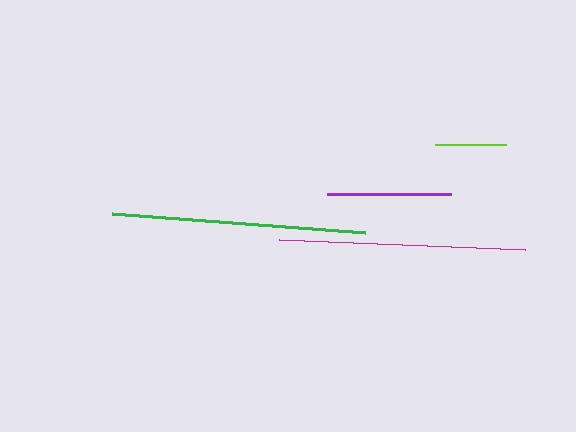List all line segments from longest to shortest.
From longest to shortest: green, magenta, purple, lime.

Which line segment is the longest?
The green line is the longest at approximately 254 pixels.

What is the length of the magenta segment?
The magenta segment is approximately 246 pixels long.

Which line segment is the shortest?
The lime line is the shortest at approximately 71 pixels.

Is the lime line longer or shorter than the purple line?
The purple line is longer than the lime line.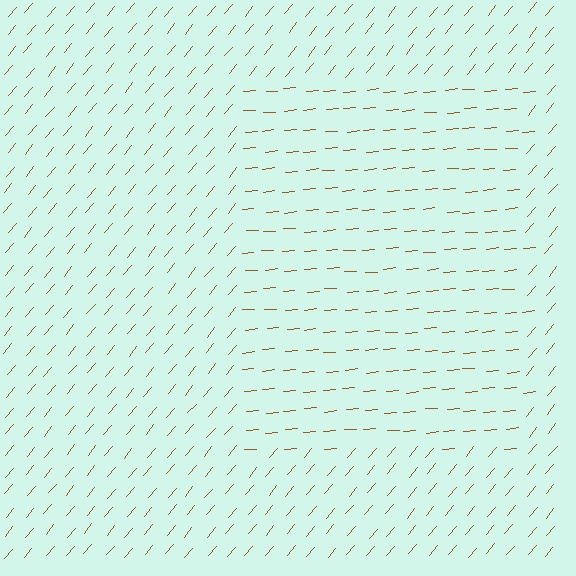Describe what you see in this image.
The image is filled with small brown line segments. A rectangle region in the image has lines oriented differently from the surrounding lines, creating a visible texture boundary.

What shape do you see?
I see a rectangle.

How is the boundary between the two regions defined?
The boundary is defined purely by a change in line orientation (approximately 45 degrees difference). All lines are the same color and thickness.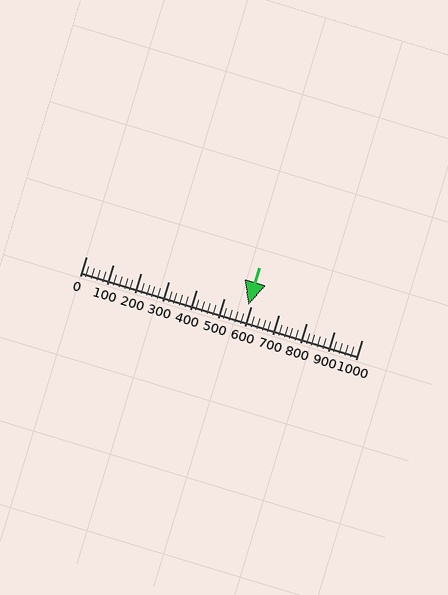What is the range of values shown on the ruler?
The ruler shows values from 0 to 1000.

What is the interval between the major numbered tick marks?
The major tick marks are spaced 100 units apart.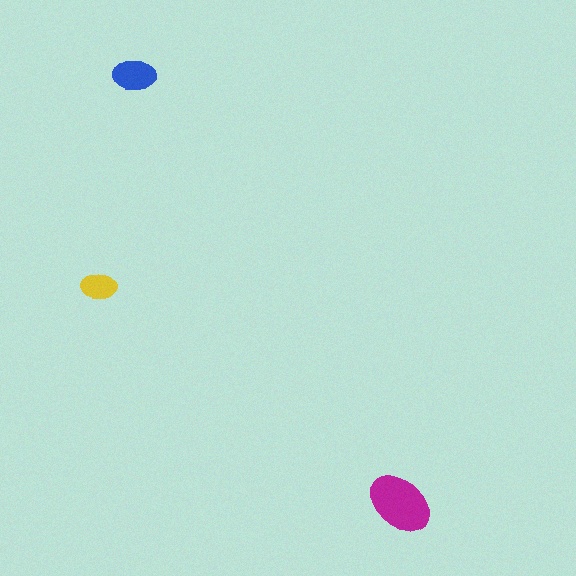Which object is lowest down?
The magenta ellipse is bottommost.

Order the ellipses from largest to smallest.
the magenta one, the blue one, the yellow one.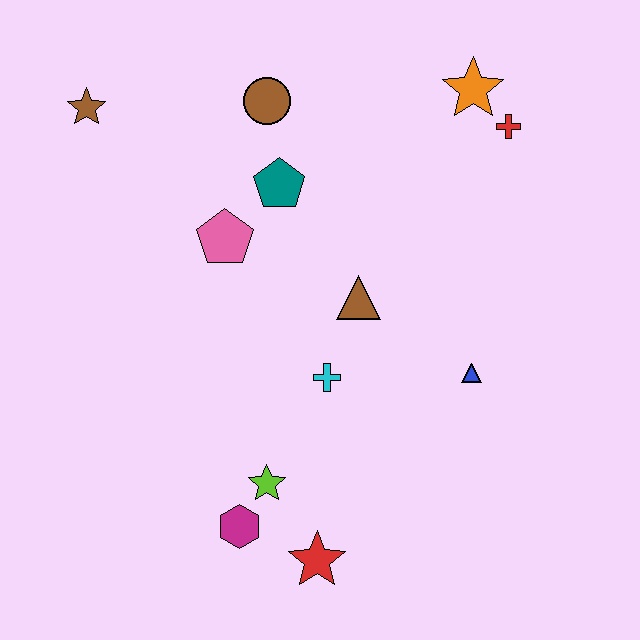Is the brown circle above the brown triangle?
Yes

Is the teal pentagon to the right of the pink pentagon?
Yes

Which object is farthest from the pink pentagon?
The red star is farthest from the pink pentagon.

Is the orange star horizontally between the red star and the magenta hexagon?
No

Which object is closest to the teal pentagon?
The pink pentagon is closest to the teal pentagon.